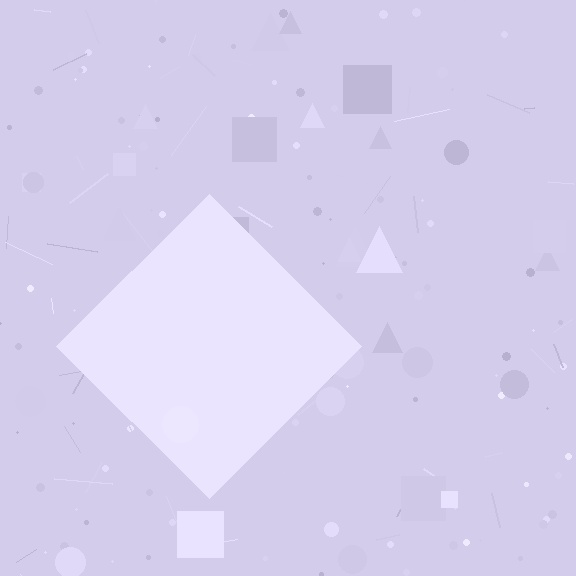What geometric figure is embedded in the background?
A diamond is embedded in the background.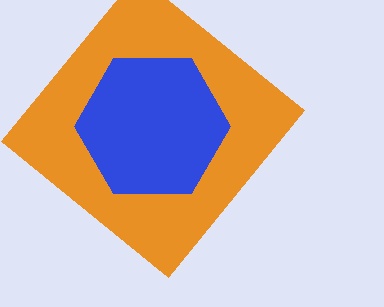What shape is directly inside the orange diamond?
The blue hexagon.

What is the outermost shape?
The orange diamond.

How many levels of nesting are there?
2.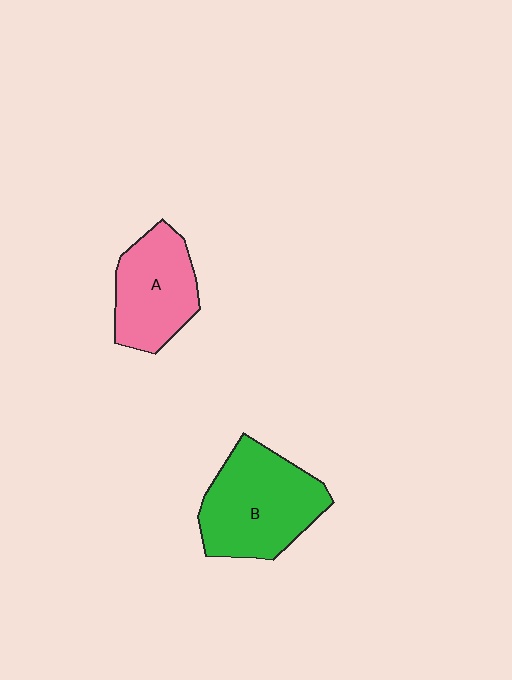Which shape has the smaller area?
Shape A (pink).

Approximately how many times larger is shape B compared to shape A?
Approximately 1.3 times.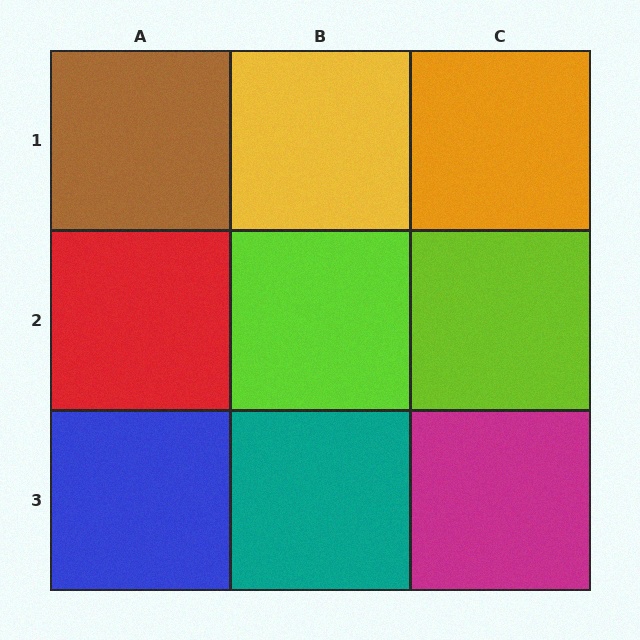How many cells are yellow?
1 cell is yellow.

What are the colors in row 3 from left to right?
Blue, teal, magenta.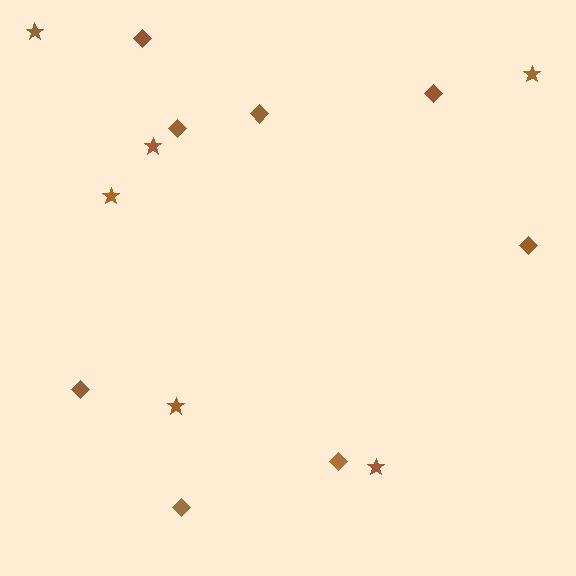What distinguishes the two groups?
There are 2 groups: one group of stars (6) and one group of diamonds (8).